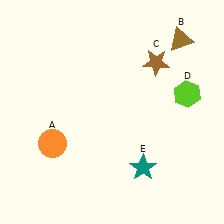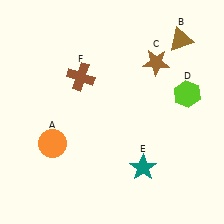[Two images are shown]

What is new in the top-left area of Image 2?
A brown cross (F) was added in the top-left area of Image 2.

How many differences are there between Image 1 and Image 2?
There is 1 difference between the two images.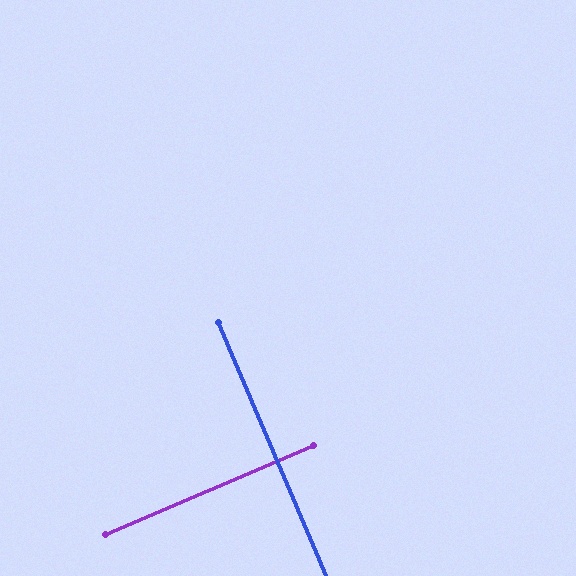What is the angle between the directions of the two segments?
Approximately 90 degrees.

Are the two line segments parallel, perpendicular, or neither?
Perpendicular — they meet at approximately 90°.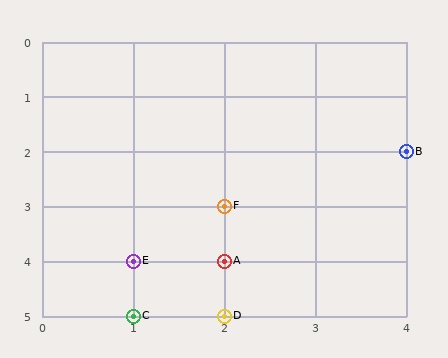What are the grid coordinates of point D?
Point D is at grid coordinates (2, 5).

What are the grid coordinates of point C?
Point C is at grid coordinates (1, 5).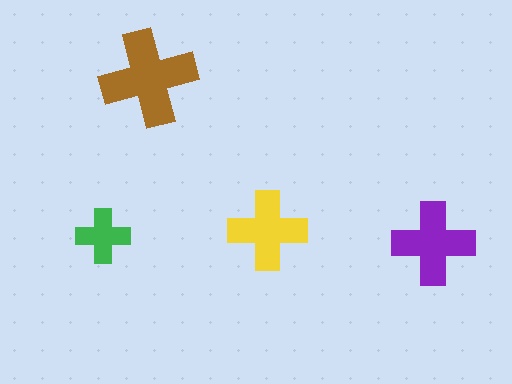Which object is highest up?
The brown cross is topmost.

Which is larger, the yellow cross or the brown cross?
The brown one.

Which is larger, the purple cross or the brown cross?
The brown one.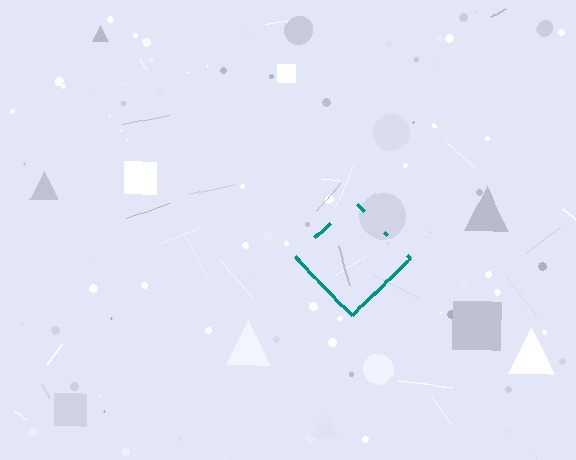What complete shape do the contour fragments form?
The contour fragments form a diamond.